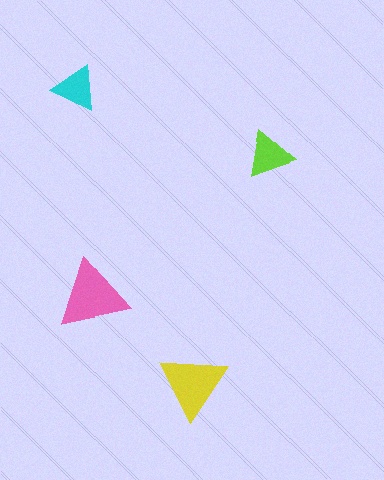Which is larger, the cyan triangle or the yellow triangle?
The yellow one.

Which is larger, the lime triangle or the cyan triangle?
The lime one.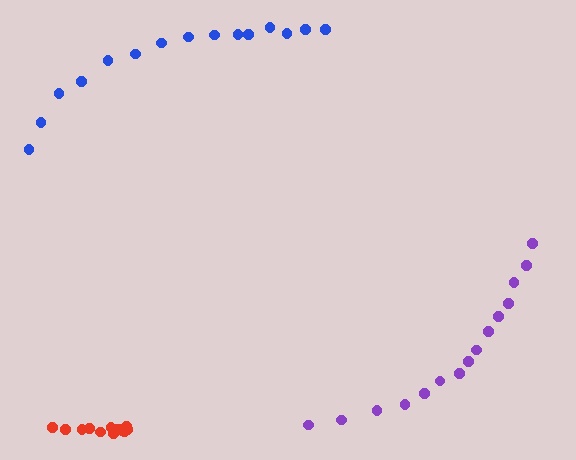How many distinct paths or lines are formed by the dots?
There are 3 distinct paths.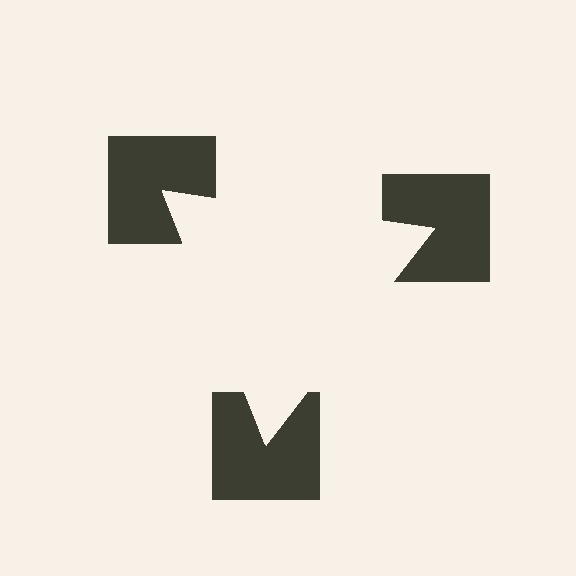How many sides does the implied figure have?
3 sides.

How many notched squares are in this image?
There are 3 — one at each vertex of the illusory triangle.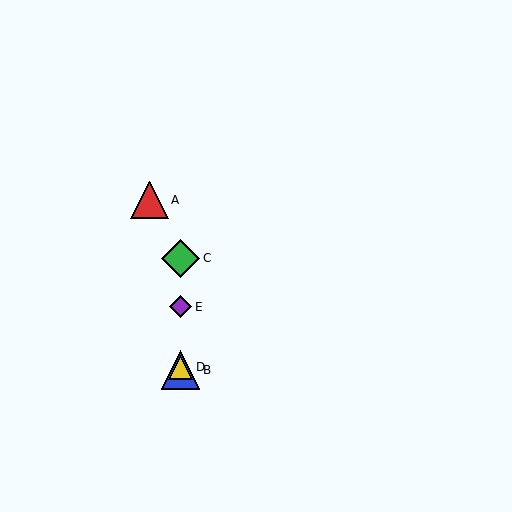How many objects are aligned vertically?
4 objects (B, C, D, E) are aligned vertically.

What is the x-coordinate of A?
Object A is at x≈150.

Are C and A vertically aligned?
No, C is at x≈181 and A is at x≈150.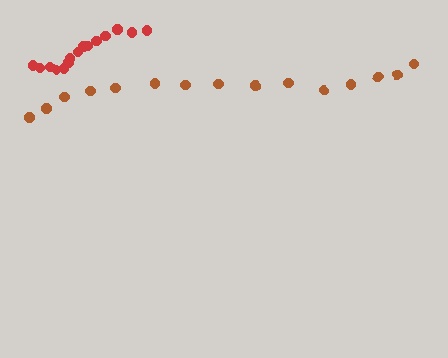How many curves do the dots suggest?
There are 2 distinct paths.